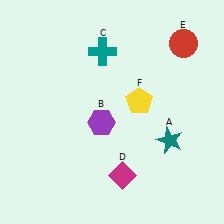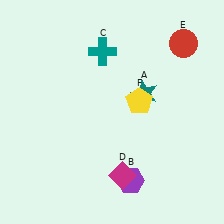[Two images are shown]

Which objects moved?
The objects that moved are: the teal star (A), the purple hexagon (B).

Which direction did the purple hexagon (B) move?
The purple hexagon (B) moved down.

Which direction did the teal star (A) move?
The teal star (A) moved up.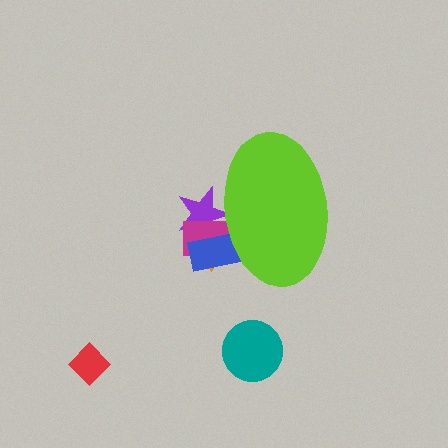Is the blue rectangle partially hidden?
Yes, the blue rectangle is partially hidden behind the lime ellipse.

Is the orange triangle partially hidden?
Yes, the orange triangle is partially hidden behind the lime ellipse.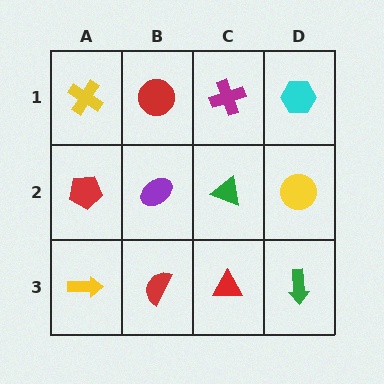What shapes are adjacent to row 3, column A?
A red pentagon (row 2, column A), a red semicircle (row 3, column B).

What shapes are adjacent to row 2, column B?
A red circle (row 1, column B), a red semicircle (row 3, column B), a red pentagon (row 2, column A), a green triangle (row 2, column C).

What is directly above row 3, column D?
A yellow circle.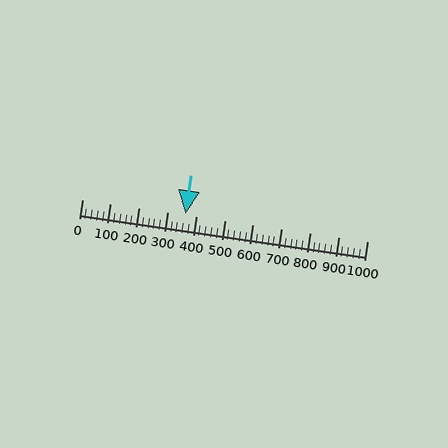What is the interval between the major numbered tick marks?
The major tick marks are spaced 100 units apart.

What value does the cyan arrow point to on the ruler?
The cyan arrow points to approximately 363.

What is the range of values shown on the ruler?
The ruler shows values from 0 to 1000.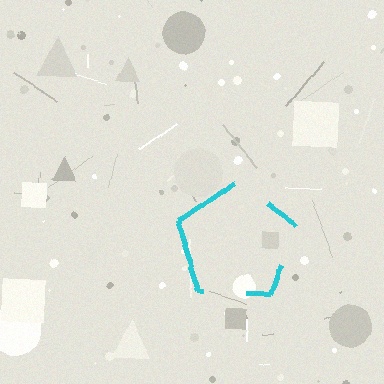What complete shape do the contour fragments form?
The contour fragments form a pentagon.